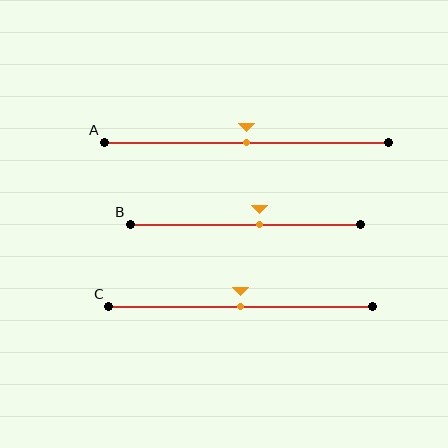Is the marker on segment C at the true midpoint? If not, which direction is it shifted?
Yes, the marker on segment C is at the true midpoint.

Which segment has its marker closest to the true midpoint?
Segment A has its marker closest to the true midpoint.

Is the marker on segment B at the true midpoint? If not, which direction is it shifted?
No, the marker on segment B is shifted to the right by about 6% of the segment length.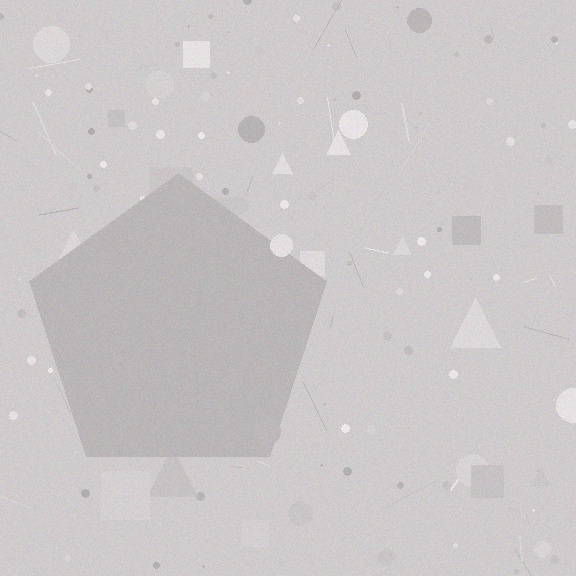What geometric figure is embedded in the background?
A pentagon is embedded in the background.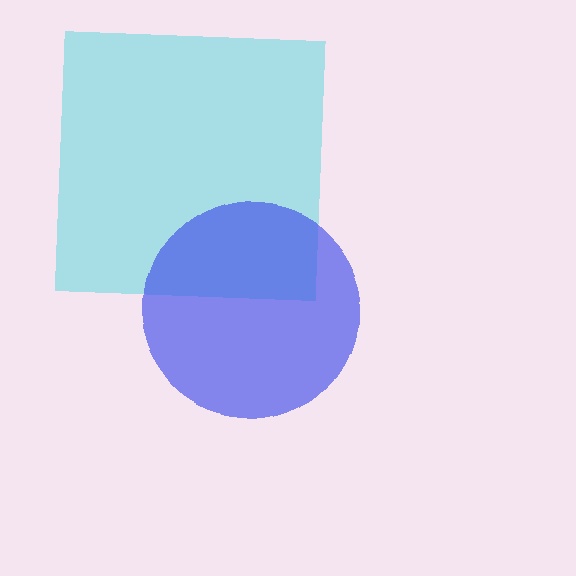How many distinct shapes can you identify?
There are 2 distinct shapes: a cyan square, a blue circle.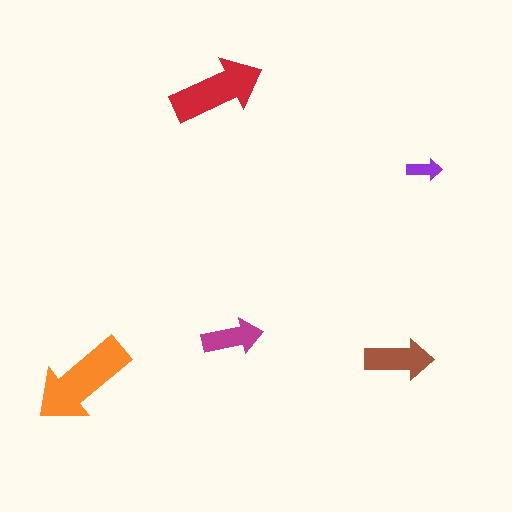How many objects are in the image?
There are 5 objects in the image.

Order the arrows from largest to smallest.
the orange one, the red one, the brown one, the magenta one, the purple one.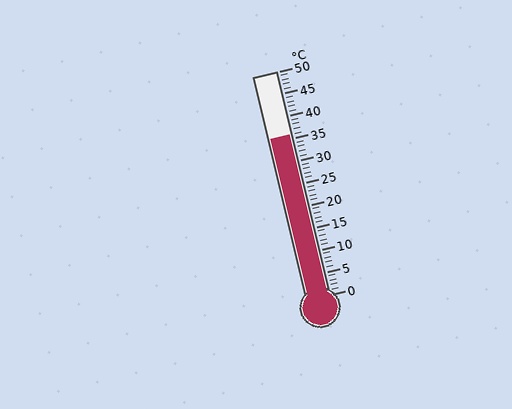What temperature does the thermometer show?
The thermometer shows approximately 36°C.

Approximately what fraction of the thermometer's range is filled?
The thermometer is filled to approximately 70% of its range.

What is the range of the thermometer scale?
The thermometer scale ranges from 0°C to 50°C.